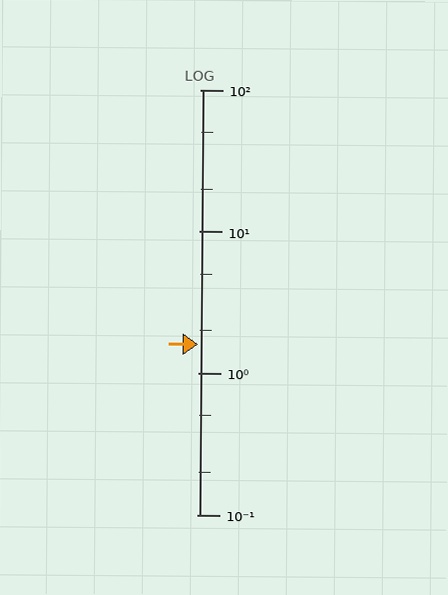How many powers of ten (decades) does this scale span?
The scale spans 3 decades, from 0.1 to 100.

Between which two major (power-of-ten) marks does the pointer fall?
The pointer is between 1 and 10.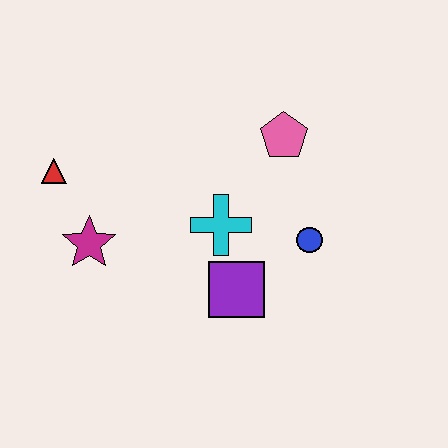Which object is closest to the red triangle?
The magenta star is closest to the red triangle.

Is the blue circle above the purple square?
Yes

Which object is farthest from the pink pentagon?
The red triangle is farthest from the pink pentagon.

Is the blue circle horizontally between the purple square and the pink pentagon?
No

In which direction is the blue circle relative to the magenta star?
The blue circle is to the right of the magenta star.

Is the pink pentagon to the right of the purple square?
Yes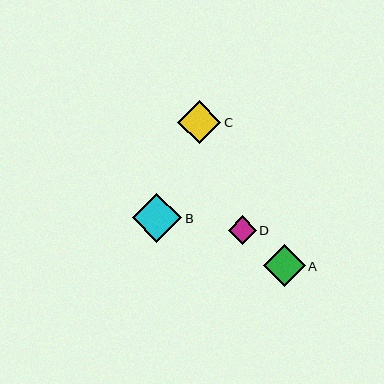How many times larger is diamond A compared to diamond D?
Diamond A is approximately 1.5 times the size of diamond D.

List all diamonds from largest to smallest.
From largest to smallest: B, C, A, D.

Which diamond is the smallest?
Diamond D is the smallest with a size of approximately 28 pixels.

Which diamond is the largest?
Diamond B is the largest with a size of approximately 50 pixels.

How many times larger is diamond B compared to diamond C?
Diamond B is approximately 1.2 times the size of diamond C.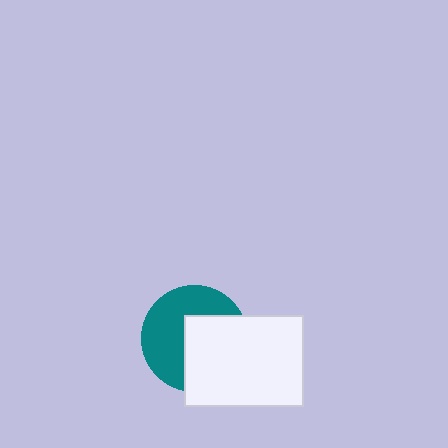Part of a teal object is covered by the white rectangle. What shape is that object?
It is a circle.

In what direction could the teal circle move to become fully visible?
The teal circle could move toward the upper-left. That would shift it out from behind the white rectangle entirely.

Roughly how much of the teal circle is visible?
About half of it is visible (roughly 52%).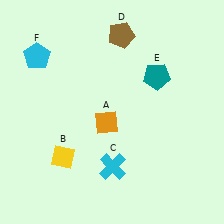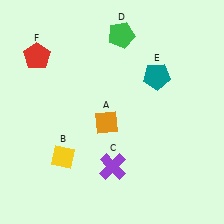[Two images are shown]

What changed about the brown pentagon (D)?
In Image 1, D is brown. In Image 2, it changed to green.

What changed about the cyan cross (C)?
In Image 1, C is cyan. In Image 2, it changed to purple.